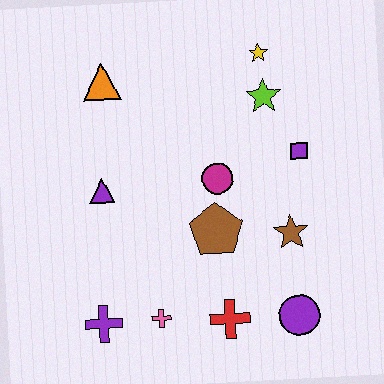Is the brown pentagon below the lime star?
Yes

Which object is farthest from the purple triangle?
The purple circle is farthest from the purple triangle.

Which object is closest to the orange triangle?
The purple triangle is closest to the orange triangle.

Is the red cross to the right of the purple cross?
Yes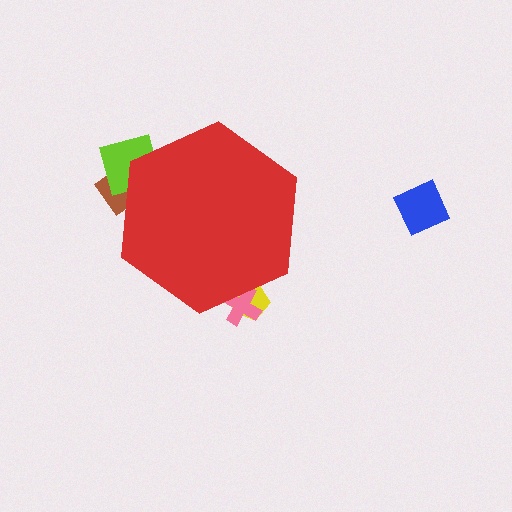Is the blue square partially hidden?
No, the blue square is fully visible.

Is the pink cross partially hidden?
Yes, the pink cross is partially hidden behind the red hexagon.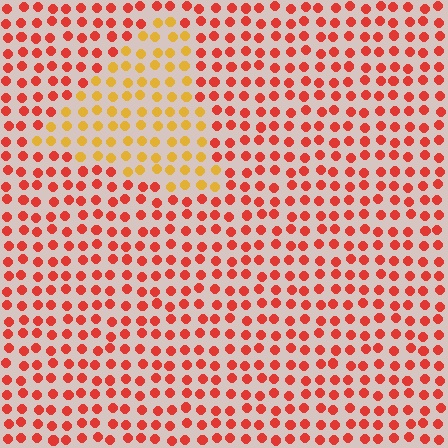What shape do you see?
I see a triangle.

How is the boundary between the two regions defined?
The boundary is defined purely by a slight shift in hue (about 42 degrees). Spacing, size, and orientation are identical on both sides.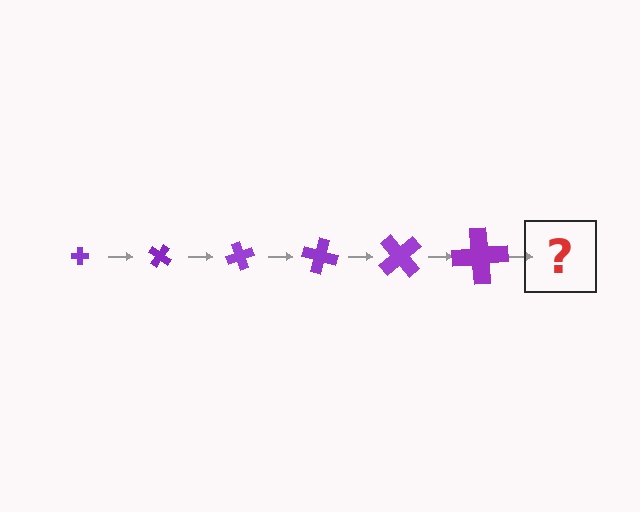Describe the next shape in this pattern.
It should be a cross, larger than the previous one and rotated 210 degrees from the start.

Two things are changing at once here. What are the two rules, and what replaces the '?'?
The two rules are that the cross grows larger each step and it rotates 35 degrees each step. The '?' should be a cross, larger than the previous one and rotated 210 degrees from the start.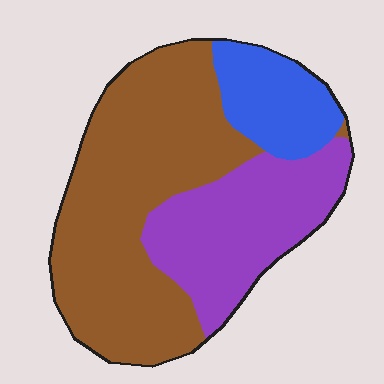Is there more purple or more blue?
Purple.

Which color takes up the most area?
Brown, at roughly 55%.